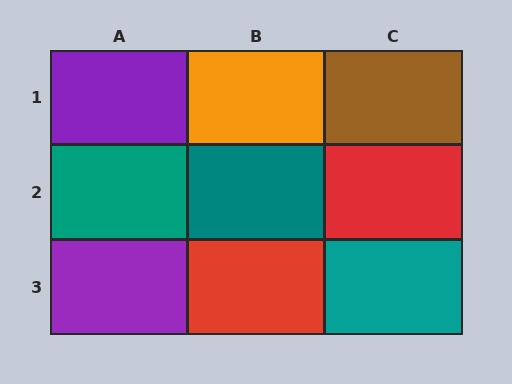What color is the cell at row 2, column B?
Teal.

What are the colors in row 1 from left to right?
Purple, orange, brown.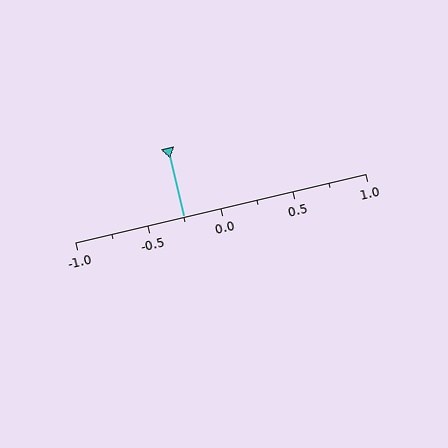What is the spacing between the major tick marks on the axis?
The major ticks are spaced 0.5 apart.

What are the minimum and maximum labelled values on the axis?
The axis runs from -1.0 to 1.0.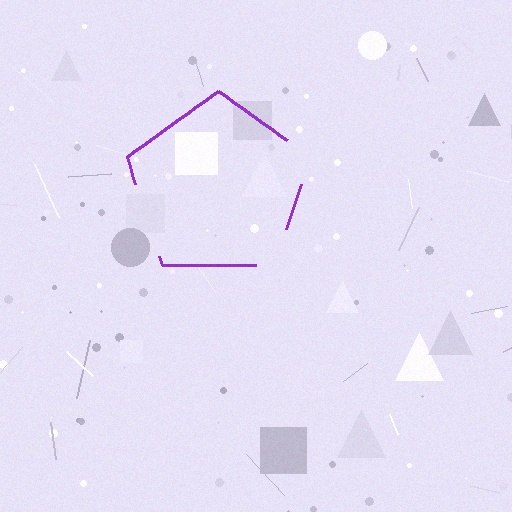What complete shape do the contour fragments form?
The contour fragments form a pentagon.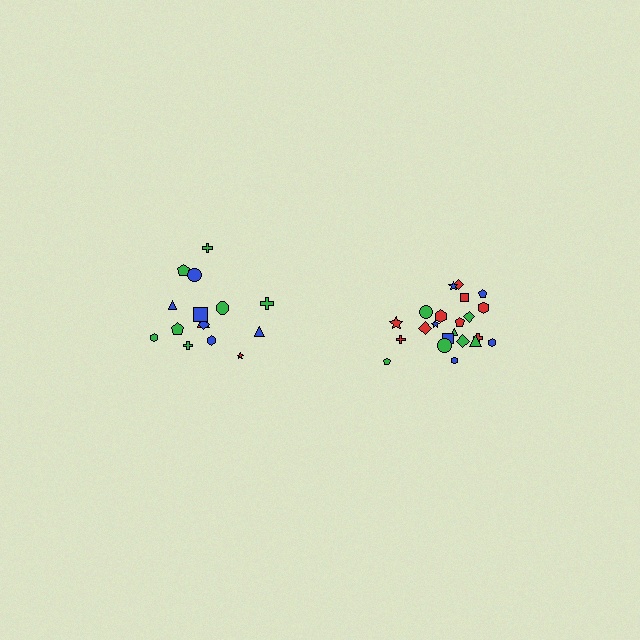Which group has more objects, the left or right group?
The right group.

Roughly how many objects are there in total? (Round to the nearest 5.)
Roughly 35 objects in total.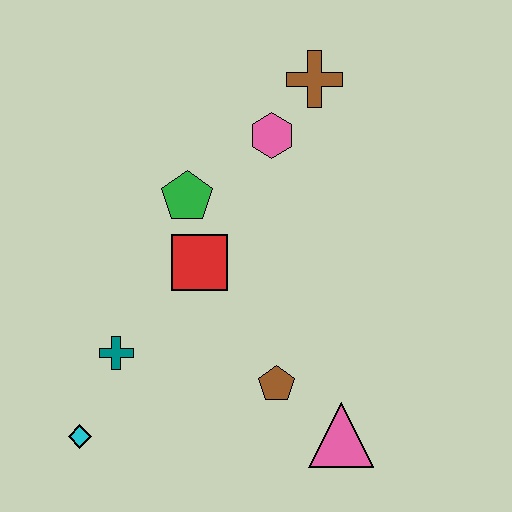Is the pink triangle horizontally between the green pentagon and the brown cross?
No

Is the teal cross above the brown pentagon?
Yes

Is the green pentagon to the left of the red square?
Yes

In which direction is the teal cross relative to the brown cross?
The teal cross is below the brown cross.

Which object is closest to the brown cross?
The pink hexagon is closest to the brown cross.